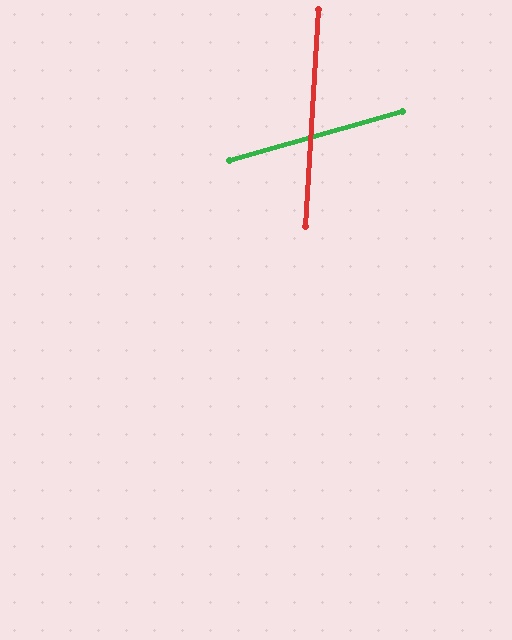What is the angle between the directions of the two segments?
Approximately 71 degrees.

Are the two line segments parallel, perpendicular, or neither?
Neither parallel nor perpendicular — they differ by about 71°.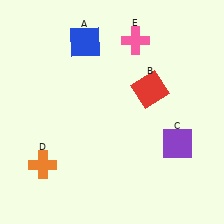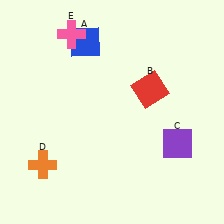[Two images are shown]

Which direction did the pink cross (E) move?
The pink cross (E) moved left.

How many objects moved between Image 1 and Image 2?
1 object moved between the two images.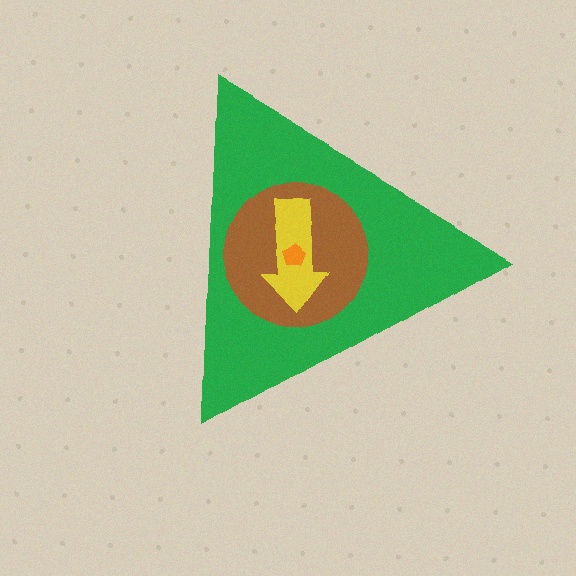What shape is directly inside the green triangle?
The brown circle.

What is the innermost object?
The orange pentagon.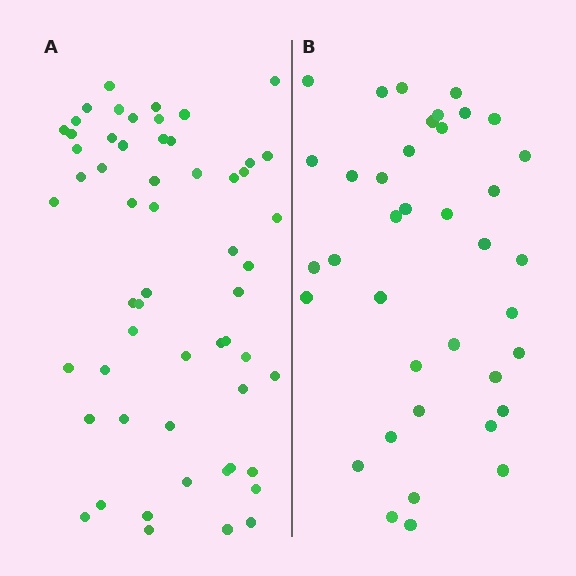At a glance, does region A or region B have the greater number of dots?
Region A (the left region) has more dots.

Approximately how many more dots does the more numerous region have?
Region A has approximately 20 more dots than region B.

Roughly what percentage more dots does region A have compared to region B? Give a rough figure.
About 50% more.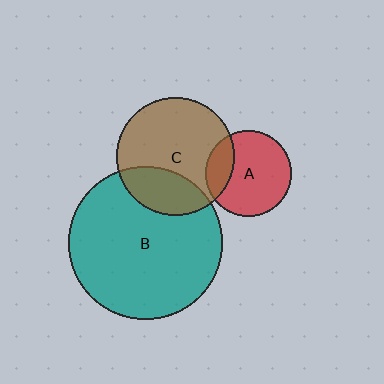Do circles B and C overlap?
Yes.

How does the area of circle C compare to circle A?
Approximately 1.9 times.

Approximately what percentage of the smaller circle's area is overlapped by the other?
Approximately 25%.